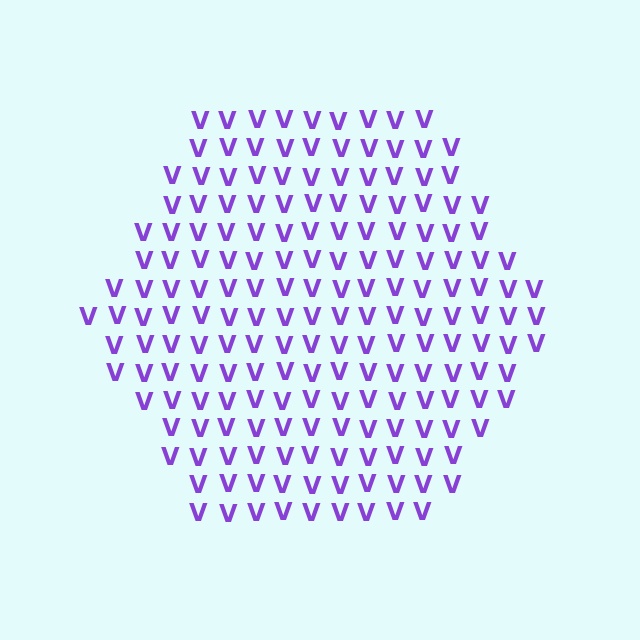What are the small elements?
The small elements are letter V's.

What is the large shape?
The large shape is a hexagon.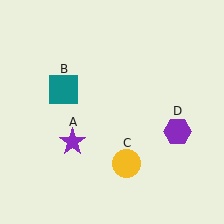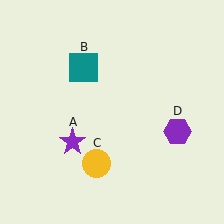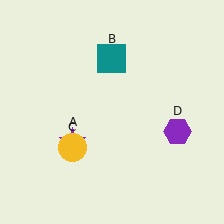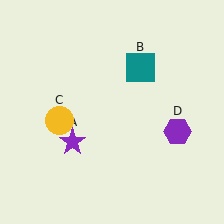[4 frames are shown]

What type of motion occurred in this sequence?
The teal square (object B), yellow circle (object C) rotated clockwise around the center of the scene.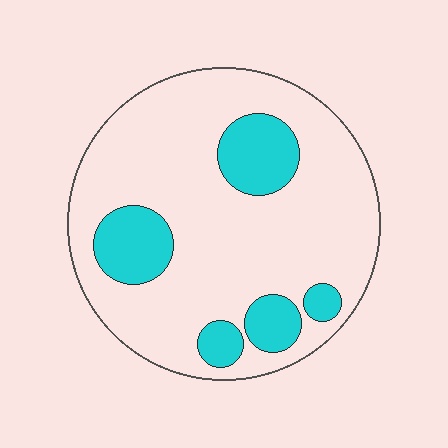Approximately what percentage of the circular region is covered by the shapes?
Approximately 20%.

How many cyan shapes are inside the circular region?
5.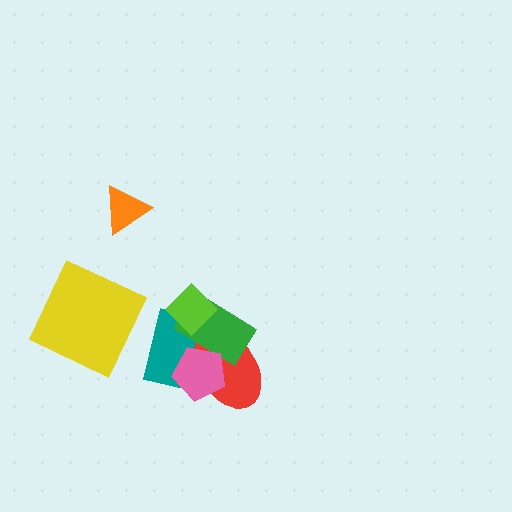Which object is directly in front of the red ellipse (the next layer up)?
The green rectangle is directly in front of the red ellipse.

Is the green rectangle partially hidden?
Yes, it is partially covered by another shape.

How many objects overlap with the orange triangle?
0 objects overlap with the orange triangle.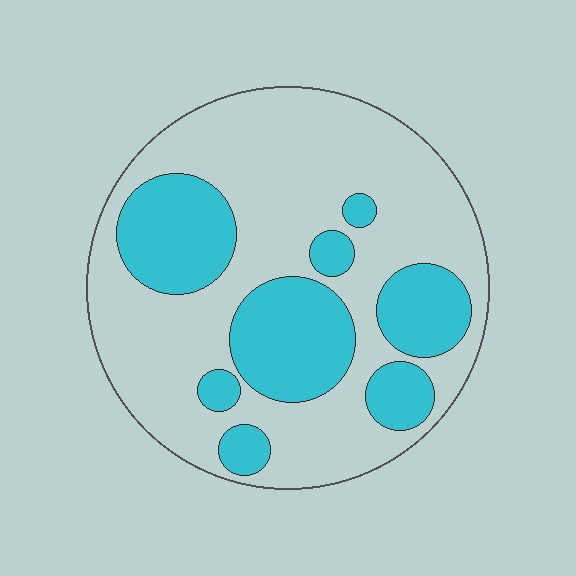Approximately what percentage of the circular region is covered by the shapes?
Approximately 30%.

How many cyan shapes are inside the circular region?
8.